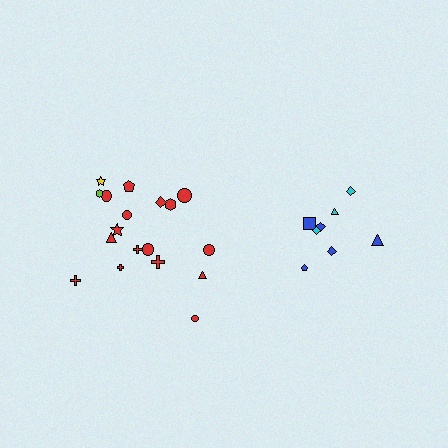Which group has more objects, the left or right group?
The left group.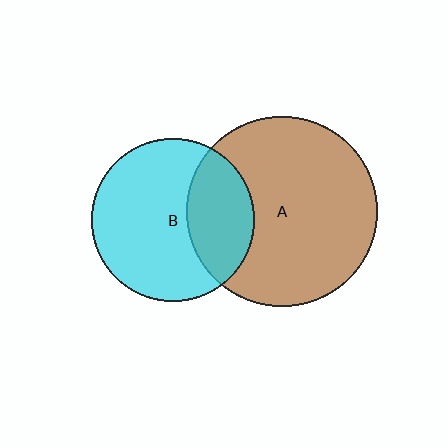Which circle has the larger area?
Circle A (brown).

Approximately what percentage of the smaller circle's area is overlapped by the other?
Approximately 30%.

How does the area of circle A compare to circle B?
Approximately 1.4 times.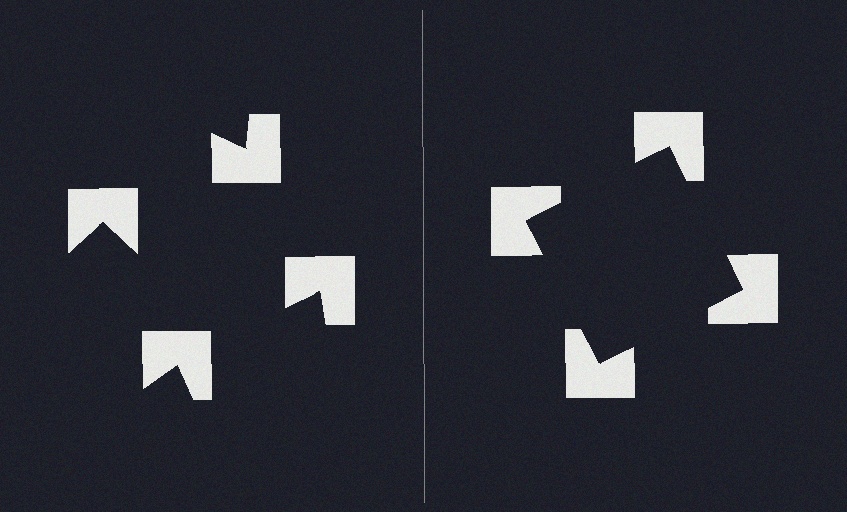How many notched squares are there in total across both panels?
8 — 4 on each side.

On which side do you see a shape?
An illusory square appears on the right side. On the left side the wedge cuts are rotated, so no coherent shape forms.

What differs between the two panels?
The notched squares are positioned identically on both sides; only the wedge orientations differ. On the right they align to a square; on the left they are misaligned.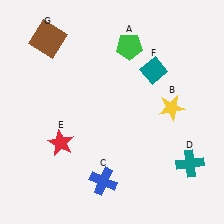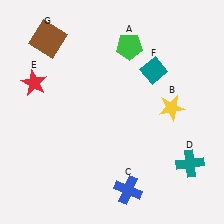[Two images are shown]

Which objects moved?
The objects that moved are: the blue cross (C), the red star (E).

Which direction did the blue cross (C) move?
The blue cross (C) moved right.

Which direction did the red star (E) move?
The red star (E) moved up.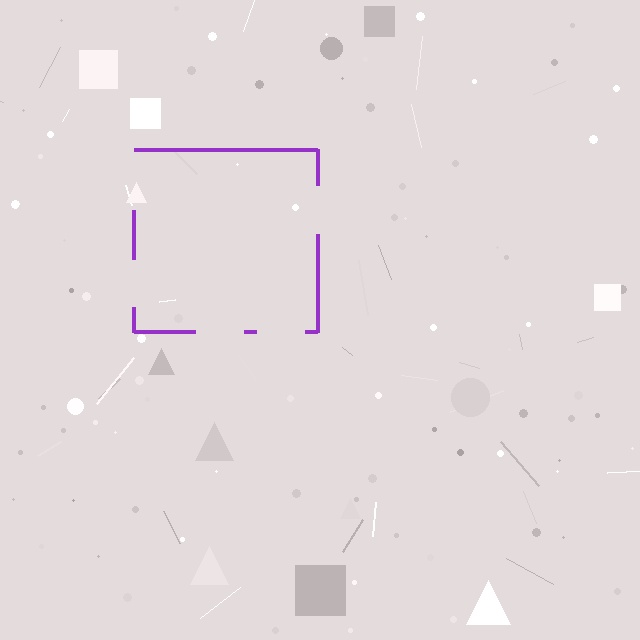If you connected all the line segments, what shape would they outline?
They would outline a square.